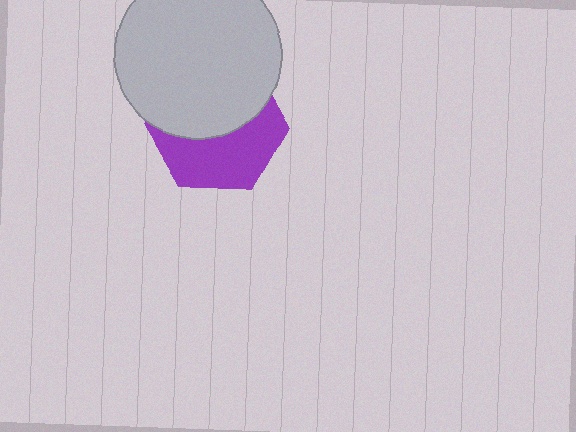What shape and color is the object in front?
The object in front is a light gray circle.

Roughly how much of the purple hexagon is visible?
About half of it is visible (roughly 48%).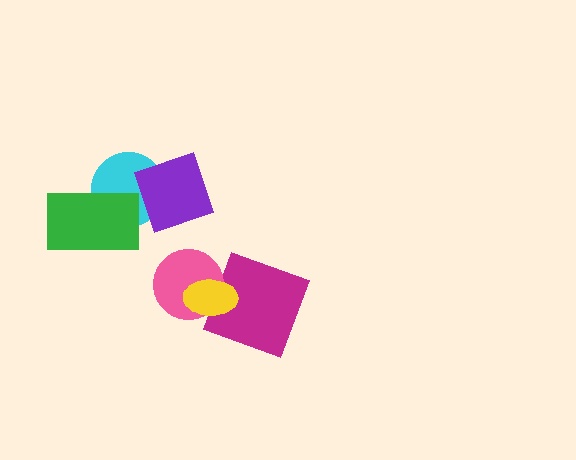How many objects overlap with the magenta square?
1 object overlaps with the magenta square.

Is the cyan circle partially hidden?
Yes, it is partially covered by another shape.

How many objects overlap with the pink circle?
1 object overlaps with the pink circle.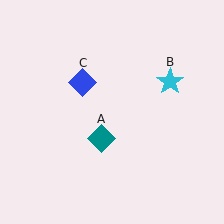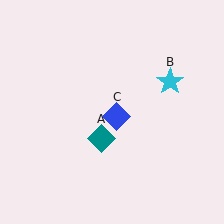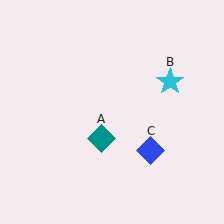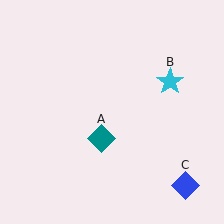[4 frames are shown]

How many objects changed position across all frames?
1 object changed position: blue diamond (object C).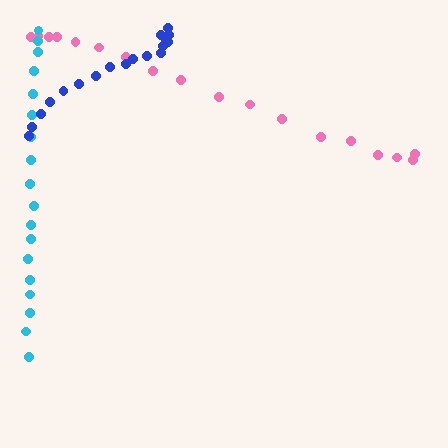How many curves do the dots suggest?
There are 3 distinct paths.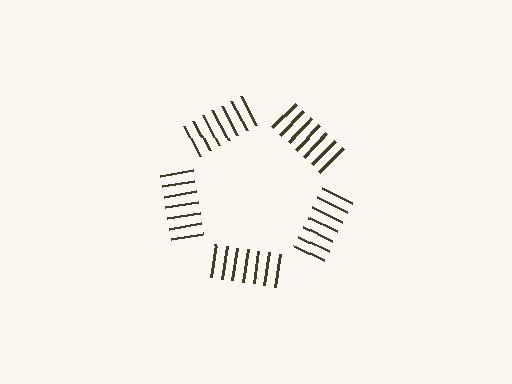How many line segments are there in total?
35 — 7 along each of the 5 edges.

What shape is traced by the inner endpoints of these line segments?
An illusory pentagon — the line segments terminate on its edges but no continuous stroke is drawn.